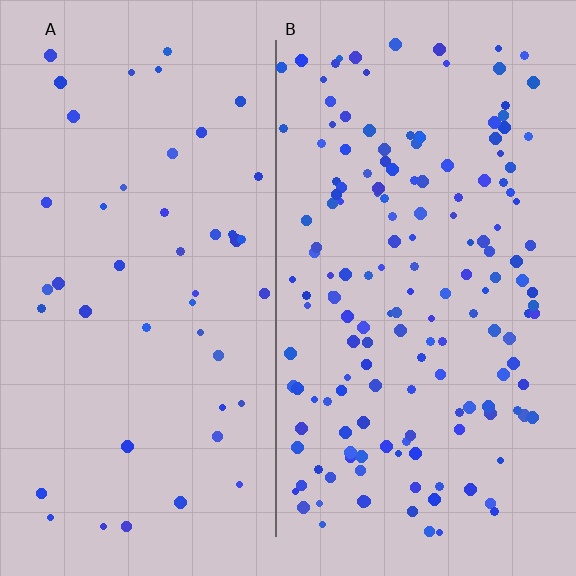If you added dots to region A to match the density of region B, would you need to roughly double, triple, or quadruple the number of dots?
Approximately quadruple.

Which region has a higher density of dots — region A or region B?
B (the right).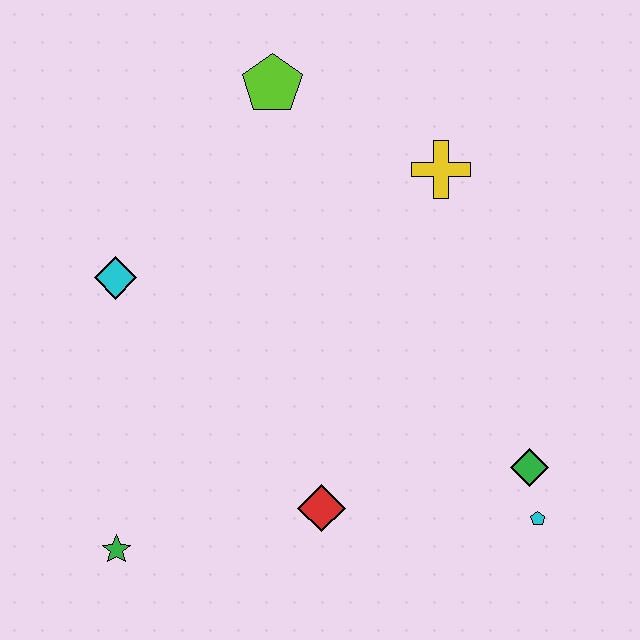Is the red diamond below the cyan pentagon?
No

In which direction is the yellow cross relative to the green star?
The yellow cross is above the green star.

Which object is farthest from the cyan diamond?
The cyan pentagon is farthest from the cyan diamond.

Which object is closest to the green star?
The red diamond is closest to the green star.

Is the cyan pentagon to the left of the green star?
No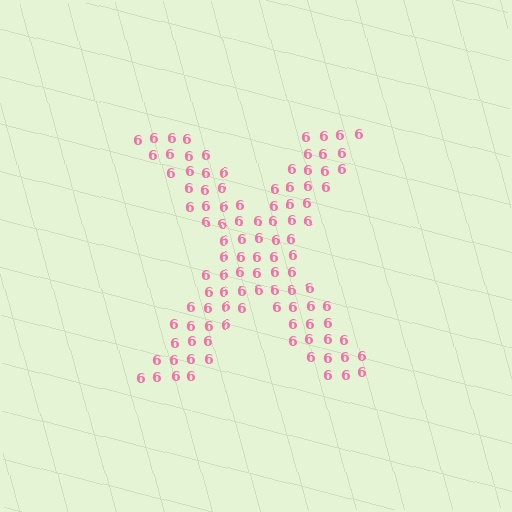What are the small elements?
The small elements are digit 6's.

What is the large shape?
The large shape is the letter X.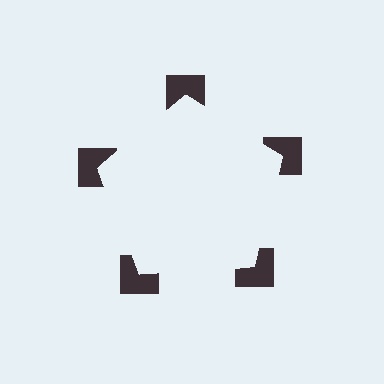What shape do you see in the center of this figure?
An illusory pentagon — its edges are inferred from the aligned wedge cuts in the notched squares, not physically drawn.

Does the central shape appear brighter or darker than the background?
It typically appears slightly brighter than the background, even though no actual brightness change is drawn.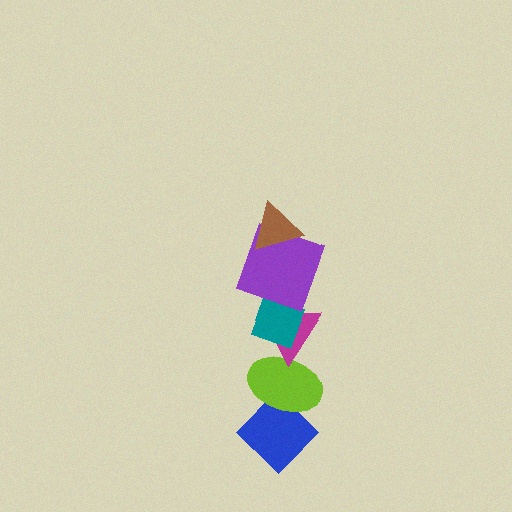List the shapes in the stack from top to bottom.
From top to bottom: the brown triangle, the purple square, the teal diamond, the magenta triangle, the lime ellipse, the blue diamond.